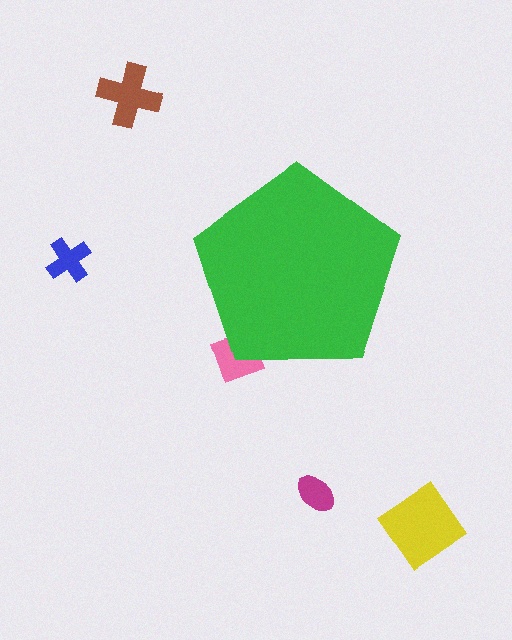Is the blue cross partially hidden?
No, the blue cross is fully visible.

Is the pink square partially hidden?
Yes, the pink square is partially hidden behind the green pentagon.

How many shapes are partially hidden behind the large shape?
1 shape is partially hidden.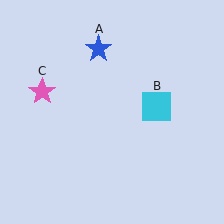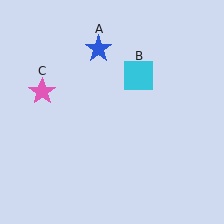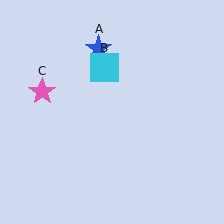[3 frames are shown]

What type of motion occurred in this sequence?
The cyan square (object B) rotated counterclockwise around the center of the scene.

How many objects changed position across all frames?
1 object changed position: cyan square (object B).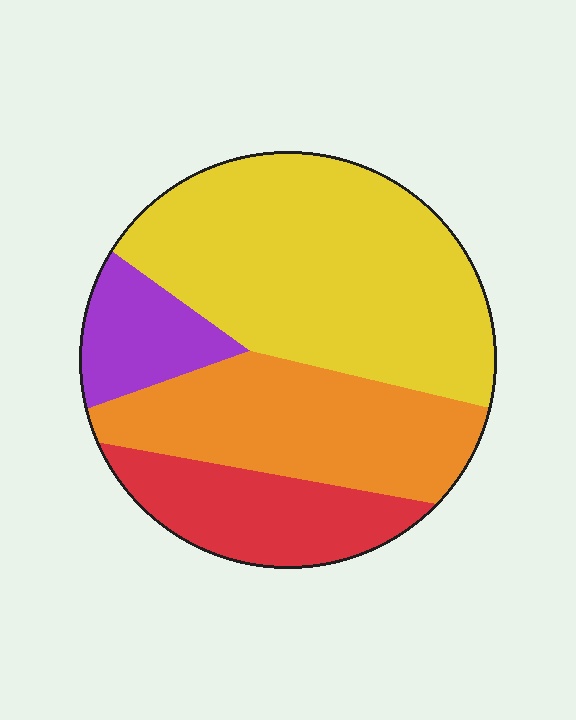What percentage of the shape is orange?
Orange covers about 25% of the shape.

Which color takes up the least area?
Purple, at roughly 10%.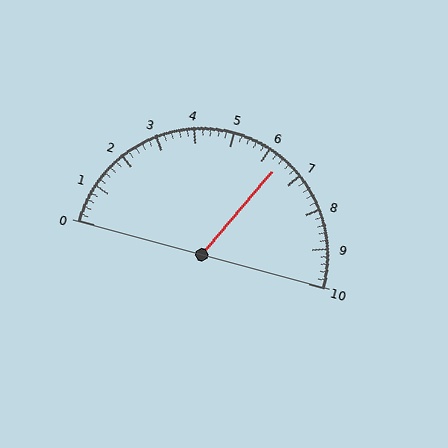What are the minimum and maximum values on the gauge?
The gauge ranges from 0 to 10.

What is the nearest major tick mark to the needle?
The nearest major tick mark is 6.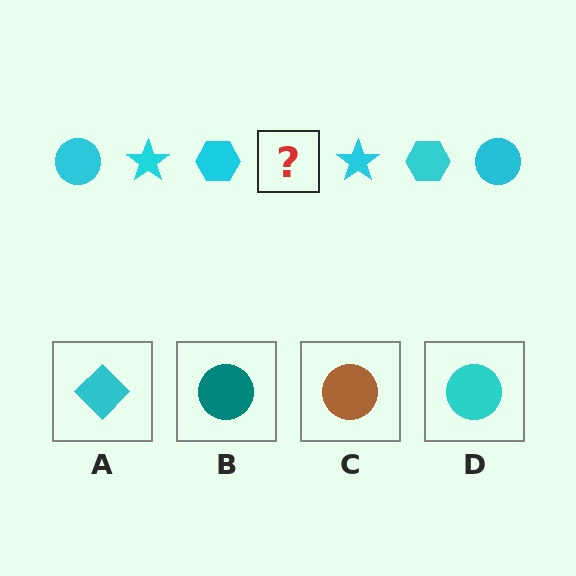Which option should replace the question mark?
Option D.